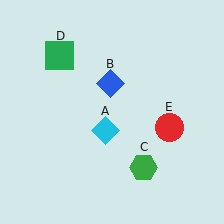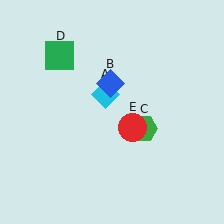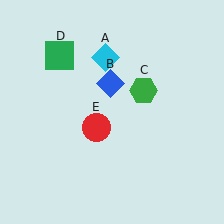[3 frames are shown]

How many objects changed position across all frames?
3 objects changed position: cyan diamond (object A), green hexagon (object C), red circle (object E).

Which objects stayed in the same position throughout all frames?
Blue diamond (object B) and green square (object D) remained stationary.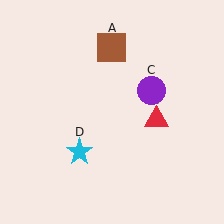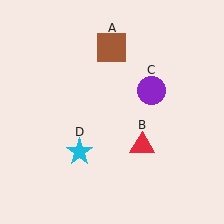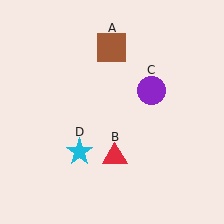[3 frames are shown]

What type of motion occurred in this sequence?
The red triangle (object B) rotated clockwise around the center of the scene.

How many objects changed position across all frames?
1 object changed position: red triangle (object B).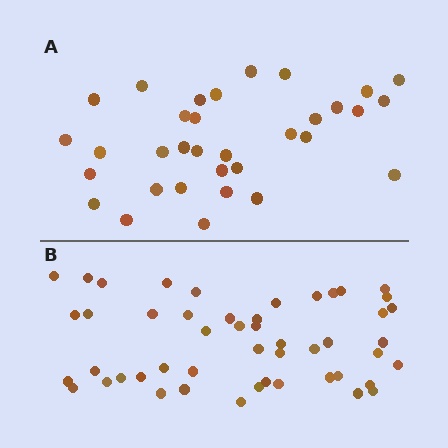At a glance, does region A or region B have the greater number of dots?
Region B (the bottom region) has more dots.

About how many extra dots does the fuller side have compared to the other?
Region B has approximately 15 more dots than region A.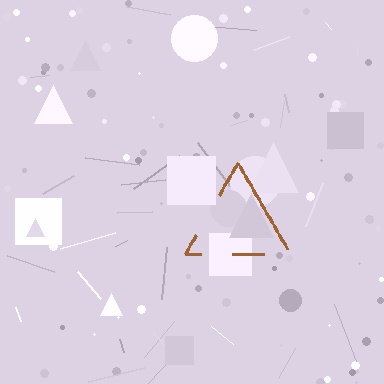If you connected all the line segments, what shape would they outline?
They would outline a triangle.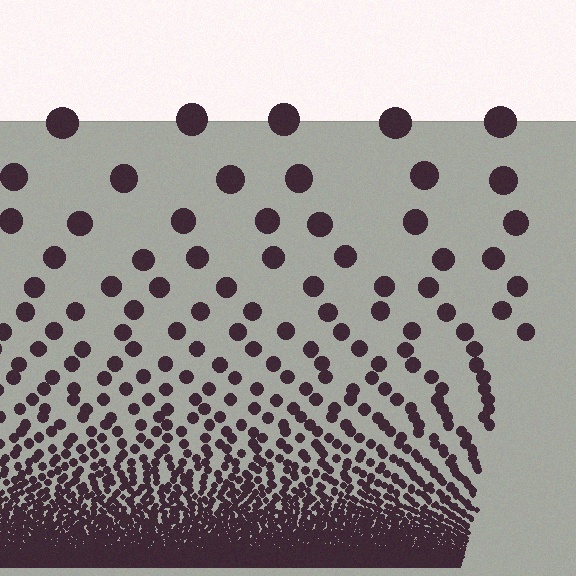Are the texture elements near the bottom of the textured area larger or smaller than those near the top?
Smaller. The gradient is inverted — elements near the bottom are smaller and denser.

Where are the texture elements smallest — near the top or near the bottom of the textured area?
Near the bottom.